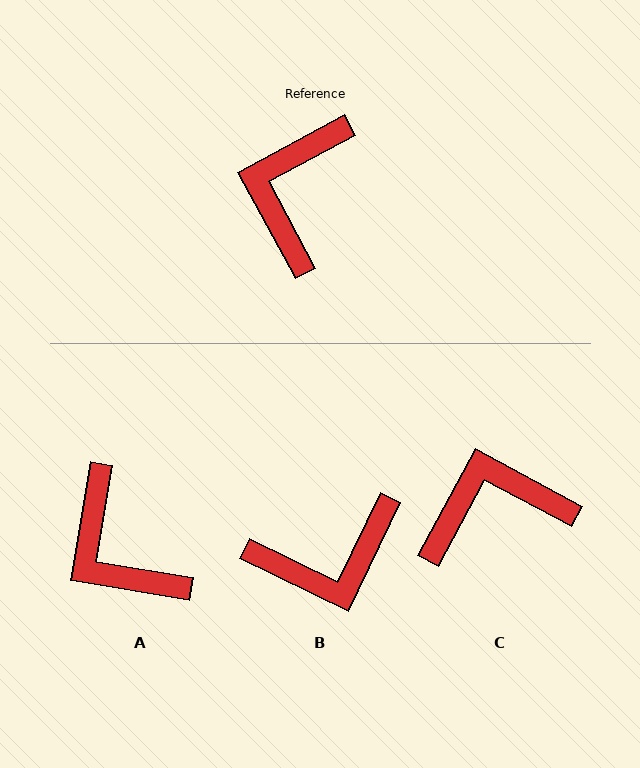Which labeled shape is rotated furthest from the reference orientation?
B, about 126 degrees away.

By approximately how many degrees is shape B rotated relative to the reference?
Approximately 126 degrees counter-clockwise.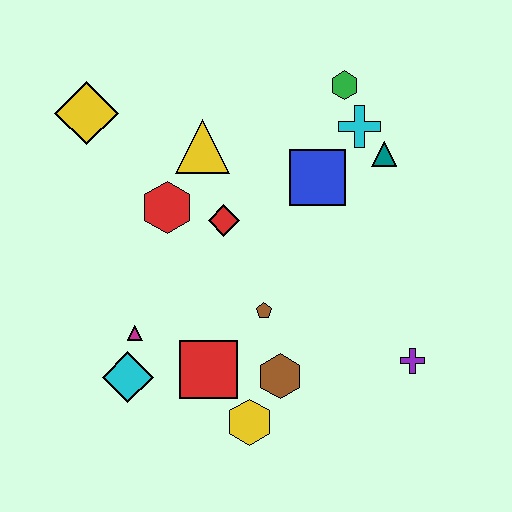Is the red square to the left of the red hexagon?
No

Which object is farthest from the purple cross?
The yellow diamond is farthest from the purple cross.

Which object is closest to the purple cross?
The brown hexagon is closest to the purple cross.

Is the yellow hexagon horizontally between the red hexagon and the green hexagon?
Yes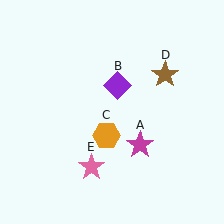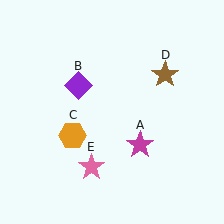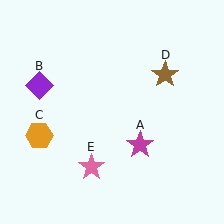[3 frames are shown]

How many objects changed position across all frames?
2 objects changed position: purple diamond (object B), orange hexagon (object C).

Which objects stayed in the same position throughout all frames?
Magenta star (object A) and brown star (object D) and pink star (object E) remained stationary.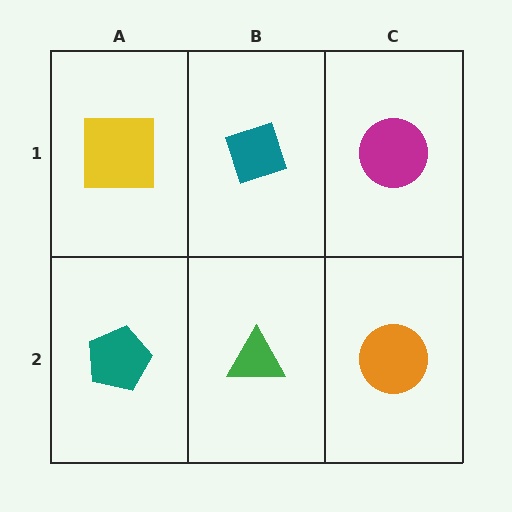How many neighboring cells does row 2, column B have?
3.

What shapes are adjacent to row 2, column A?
A yellow square (row 1, column A), a green triangle (row 2, column B).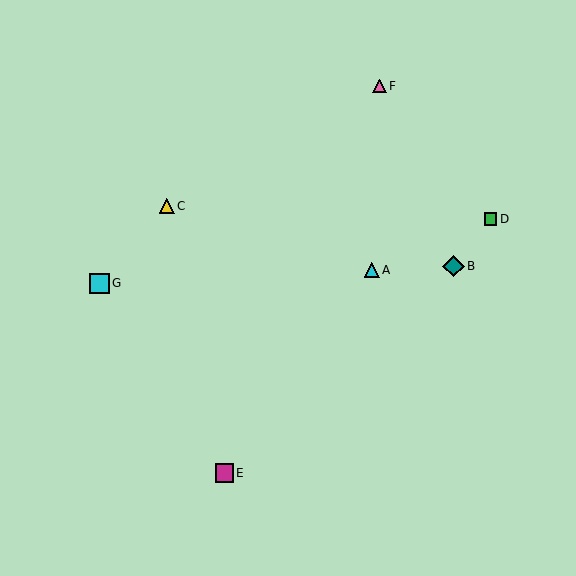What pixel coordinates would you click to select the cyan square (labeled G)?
Click at (100, 283) to select the cyan square G.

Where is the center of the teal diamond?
The center of the teal diamond is at (453, 266).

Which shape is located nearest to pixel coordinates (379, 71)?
The pink triangle (labeled F) at (380, 86) is nearest to that location.